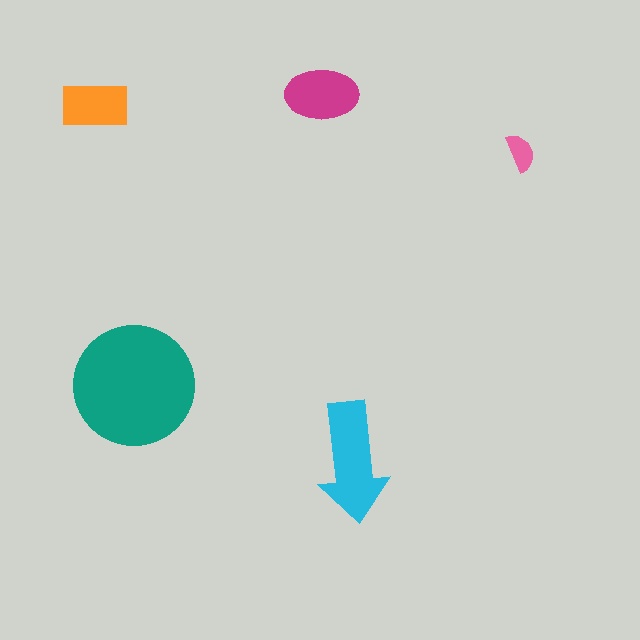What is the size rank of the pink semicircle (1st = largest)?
5th.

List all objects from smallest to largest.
The pink semicircle, the orange rectangle, the magenta ellipse, the cyan arrow, the teal circle.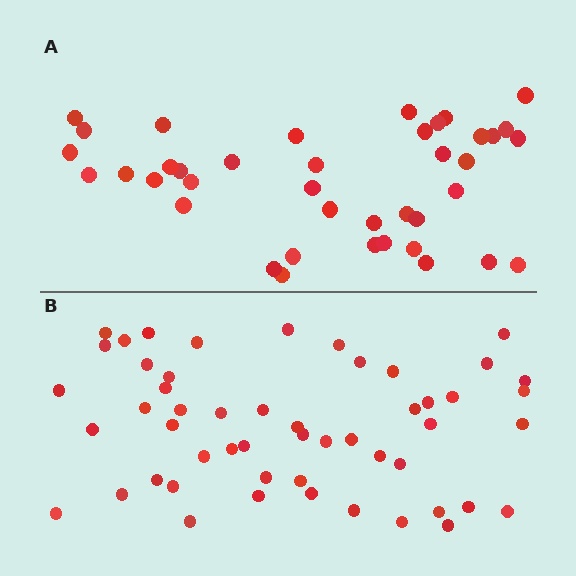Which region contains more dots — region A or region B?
Region B (the bottom region) has more dots.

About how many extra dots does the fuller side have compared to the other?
Region B has roughly 12 or so more dots than region A.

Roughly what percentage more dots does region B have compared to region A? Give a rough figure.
About 30% more.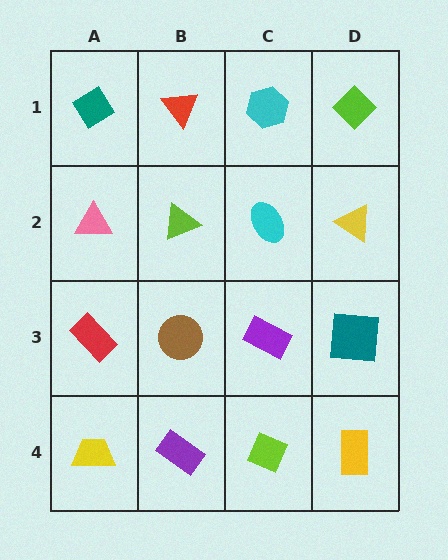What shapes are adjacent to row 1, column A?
A pink triangle (row 2, column A), a red triangle (row 1, column B).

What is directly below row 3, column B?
A purple rectangle.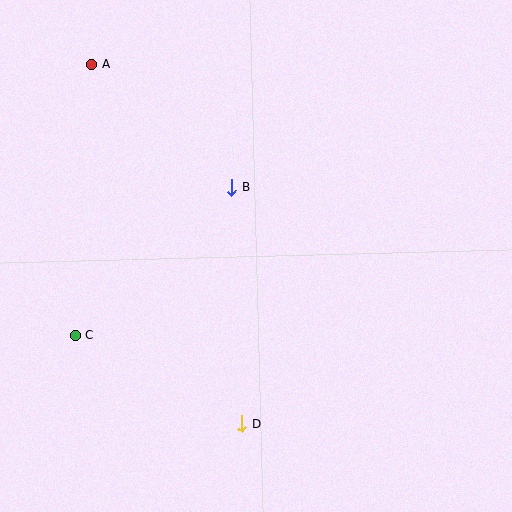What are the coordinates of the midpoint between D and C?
The midpoint between D and C is at (159, 380).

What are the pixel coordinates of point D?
Point D is at (242, 424).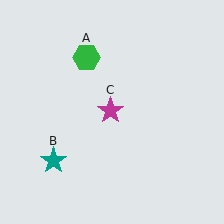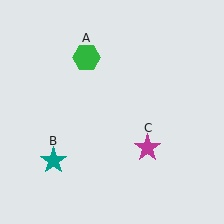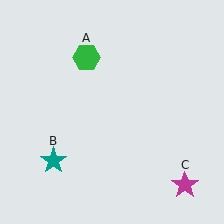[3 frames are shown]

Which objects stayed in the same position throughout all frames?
Green hexagon (object A) and teal star (object B) remained stationary.